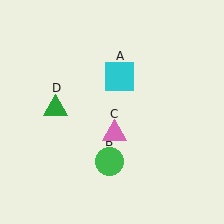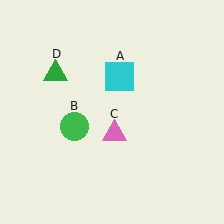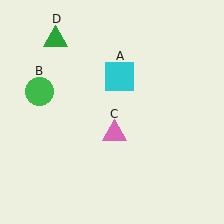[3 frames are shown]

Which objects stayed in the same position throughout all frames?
Cyan square (object A) and pink triangle (object C) remained stationary.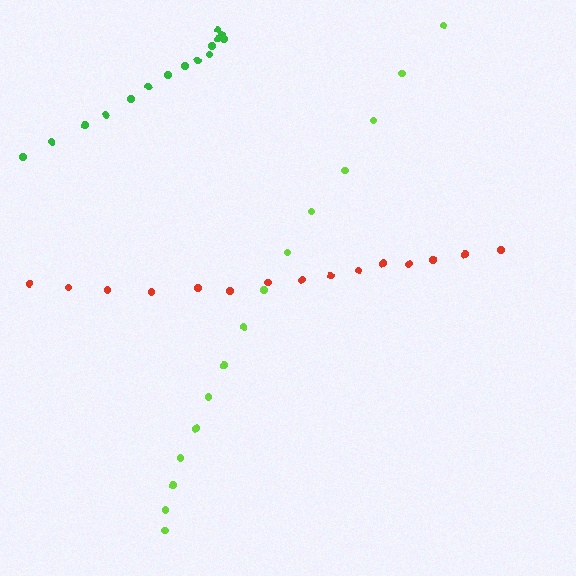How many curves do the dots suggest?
There are 3 distinct paths.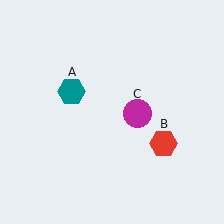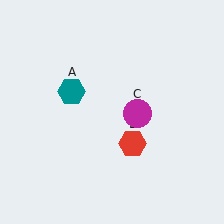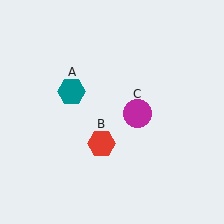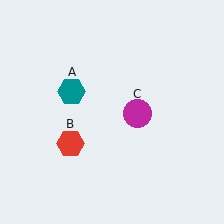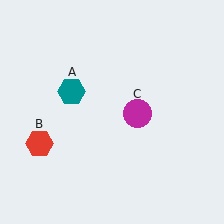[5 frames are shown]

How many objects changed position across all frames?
1 object changed position: red hexagon (object B).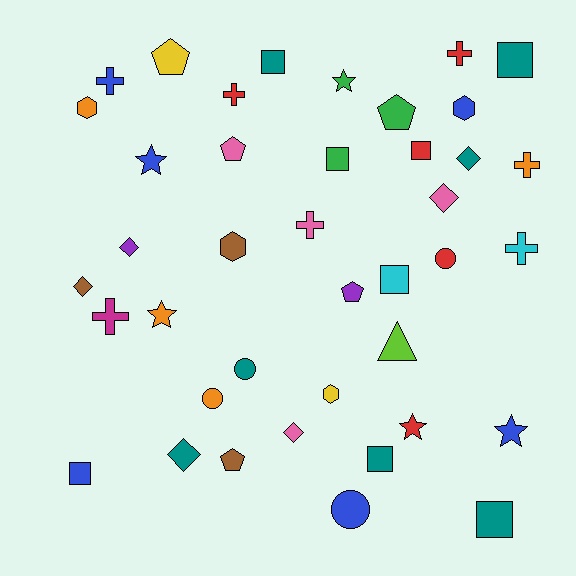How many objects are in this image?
There are 40 objects.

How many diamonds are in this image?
There are 6 diamonds.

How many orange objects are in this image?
There are 4 orange objects.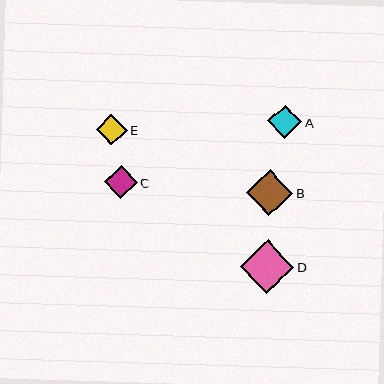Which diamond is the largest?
Diamond D is the largest with a size of approximately 53 pixels.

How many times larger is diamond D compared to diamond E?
Diamond D is approximately 1.7 times the size of diamond E.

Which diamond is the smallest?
Diamond E is the smallest with a size of approximately 31 pixels.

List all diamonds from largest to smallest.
From largest to smallest: D, B, A, C, E.